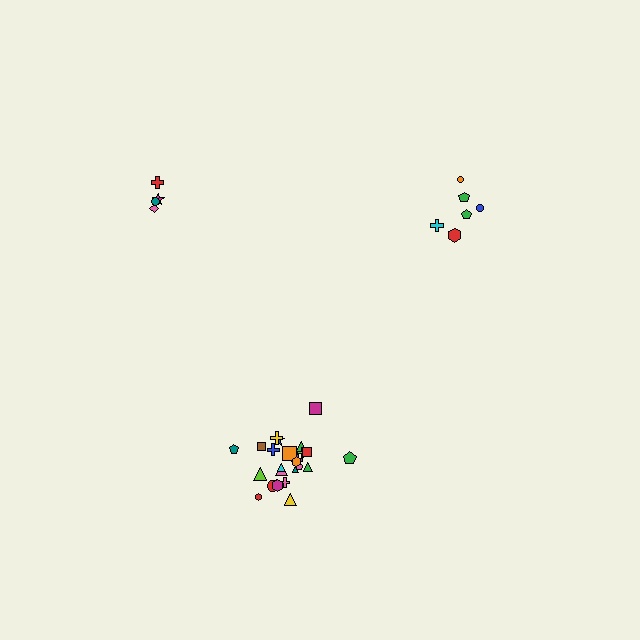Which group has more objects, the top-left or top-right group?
The top-right group.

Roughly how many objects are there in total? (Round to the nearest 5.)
Roughly 35 objects in total.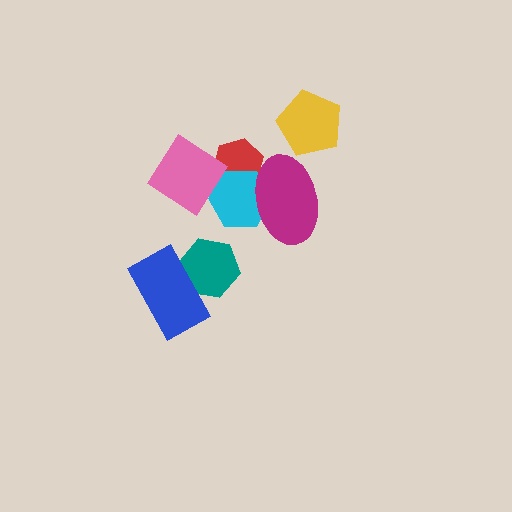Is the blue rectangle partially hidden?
No, no other shape covers it.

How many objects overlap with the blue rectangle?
1 object overlaps with the blue rectangle.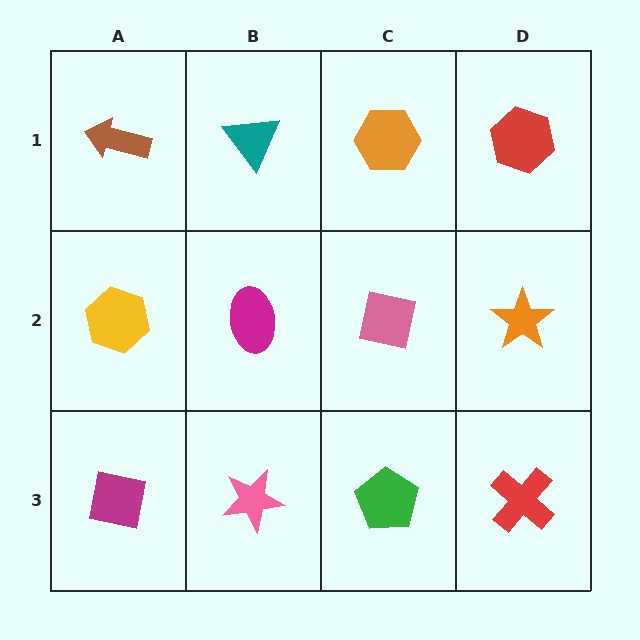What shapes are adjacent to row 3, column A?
A yellow hexagon (row 2, column A), a pink star (row 3, column B).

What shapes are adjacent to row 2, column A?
A brown arrow (row 1, column A), a magenta square (row 3, column A), a magenta ellipse (row 2, column B).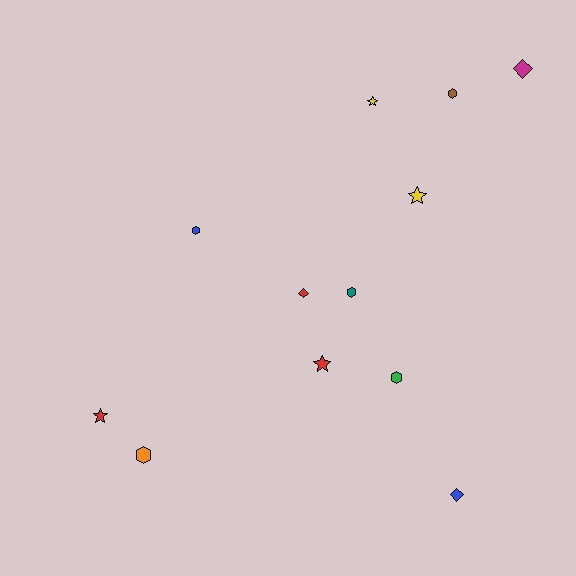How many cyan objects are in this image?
There are no cyan objects.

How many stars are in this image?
There are 4 stars.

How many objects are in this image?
There are 12 objects.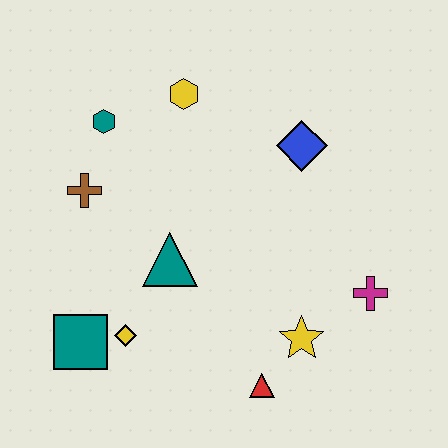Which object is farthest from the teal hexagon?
The magenta cross is farthest from the teal hexagon.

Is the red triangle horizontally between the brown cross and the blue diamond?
Yes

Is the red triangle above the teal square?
No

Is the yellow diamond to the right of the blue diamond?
No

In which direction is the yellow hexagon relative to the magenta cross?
The yellow hexagon is above the magenta cross.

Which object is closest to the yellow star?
The red triangle is closest to the yellow star.